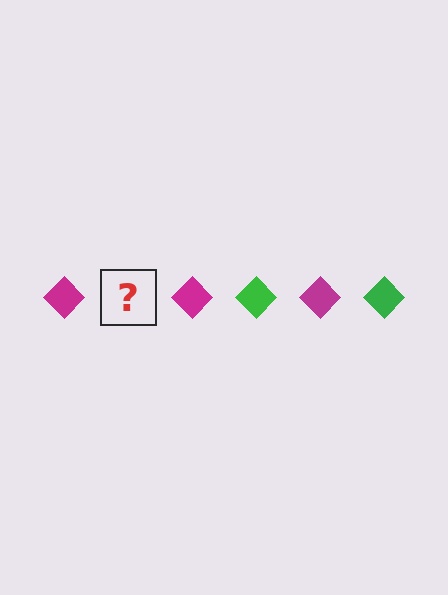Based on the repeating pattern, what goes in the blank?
The blank should be a green diamond.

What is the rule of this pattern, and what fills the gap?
The rule is that the pattern cycles through magenta, green diamonds. The gap should be filled with a green diamond.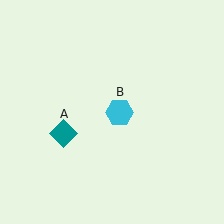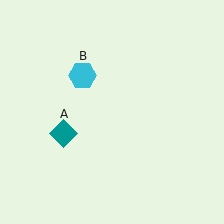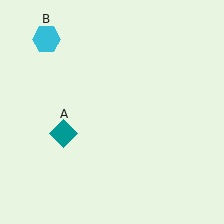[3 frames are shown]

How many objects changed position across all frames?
1 object changed position: cyan hexagon (object B).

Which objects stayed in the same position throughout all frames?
Teal diamond (object A) remained stationary.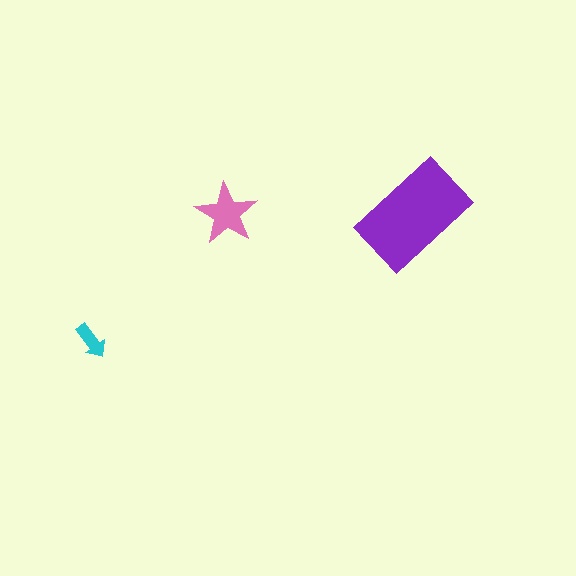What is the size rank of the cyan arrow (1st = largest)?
3rd.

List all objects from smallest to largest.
The cyan arrow, the pink star, the purple rectangle.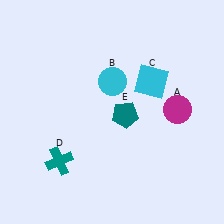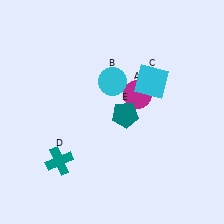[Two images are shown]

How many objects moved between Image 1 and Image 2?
1 object moved between the two images.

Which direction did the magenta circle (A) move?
The magenta circle (A) moved left.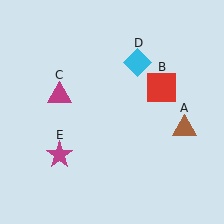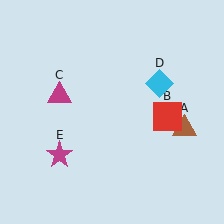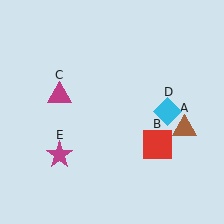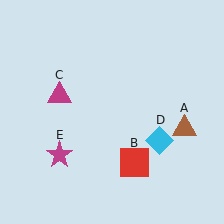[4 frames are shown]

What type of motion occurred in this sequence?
The red square (object B), cyan diamond (object D) rotated clockwise around the center of the scene.